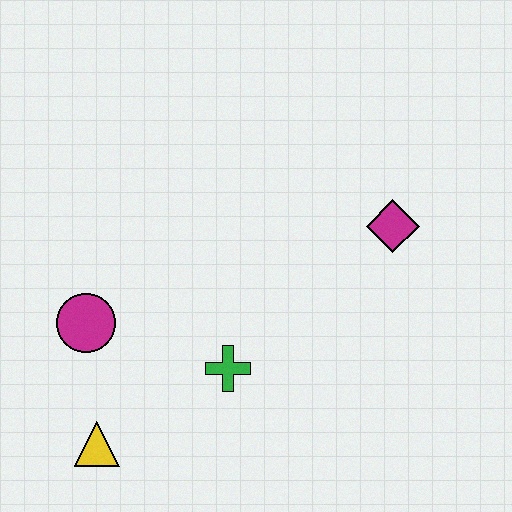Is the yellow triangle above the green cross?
No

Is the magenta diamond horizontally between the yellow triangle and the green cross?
No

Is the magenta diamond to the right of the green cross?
Yes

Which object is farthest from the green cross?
The magenta diamond is farthest from the green cross.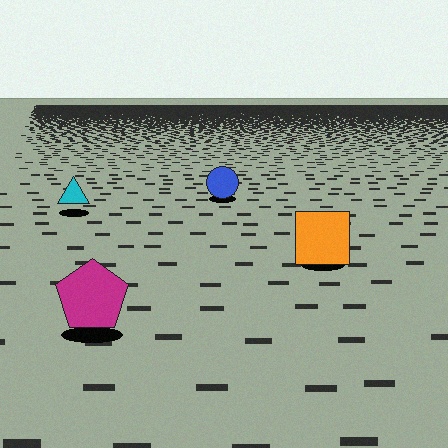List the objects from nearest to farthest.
From nearest to farthest: the magenta pentagon, the orange square, the cyan triangle, the blue circle.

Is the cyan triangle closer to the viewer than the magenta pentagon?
No. The magenta pentagon is closer — you can tell from the texture gradient: the ground texture is coarser near it.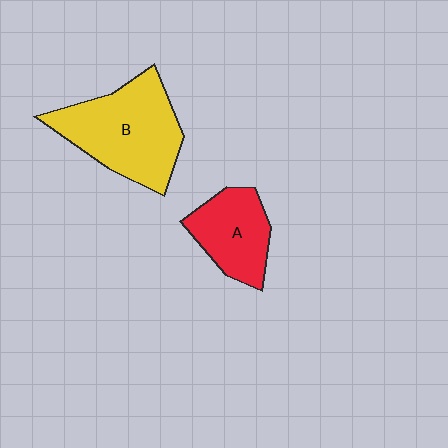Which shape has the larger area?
Shape B (yellow).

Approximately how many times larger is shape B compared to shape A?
Approximately 1.6 times.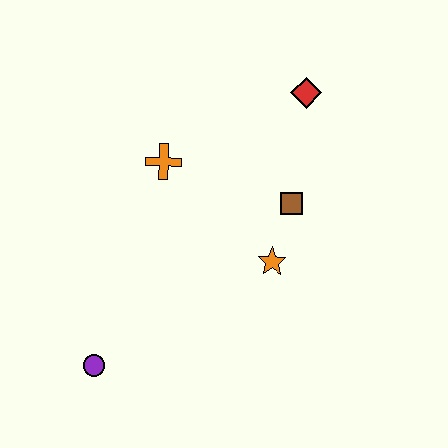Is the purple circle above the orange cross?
No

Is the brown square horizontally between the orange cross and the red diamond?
Yes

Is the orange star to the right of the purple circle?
Yes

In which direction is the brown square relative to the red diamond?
The brown square is below the red diamond.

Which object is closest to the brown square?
The orange star is closest to the brown square.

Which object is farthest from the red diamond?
The purple circle is farthest from the red diamond.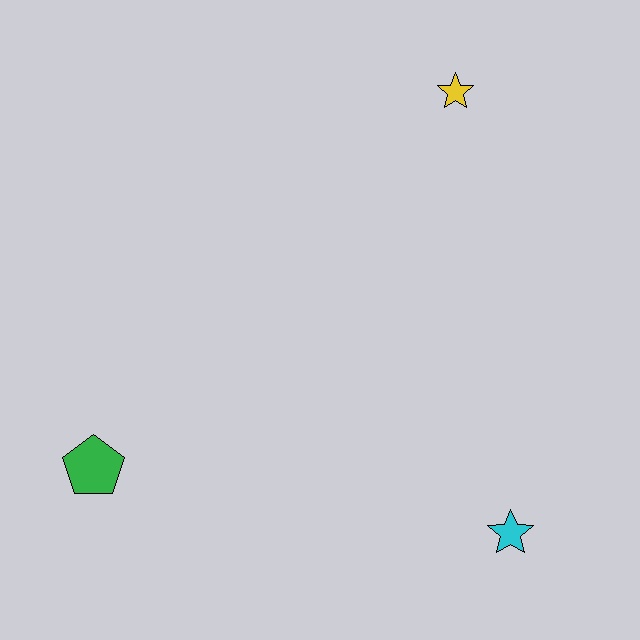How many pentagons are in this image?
There is 1 pentagon.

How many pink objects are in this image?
There are no pink objects.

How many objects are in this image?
There are 3 objects.